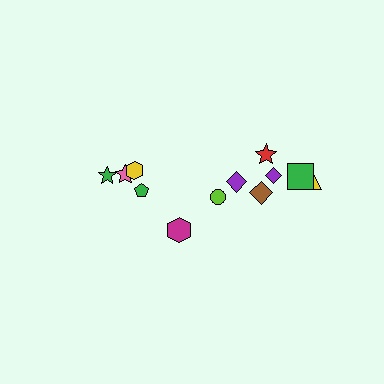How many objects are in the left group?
There are 5 objects.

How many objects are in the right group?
There are 7 objects.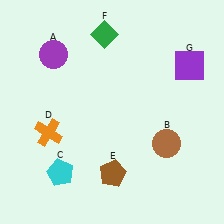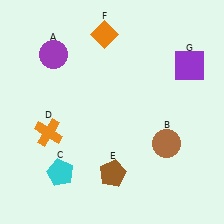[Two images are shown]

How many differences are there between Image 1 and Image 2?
There is 1 difference between the two images.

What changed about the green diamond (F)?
In Image 1, F is green. In Image 2, it changed to orange.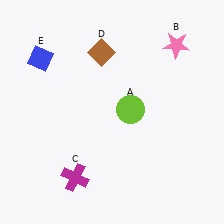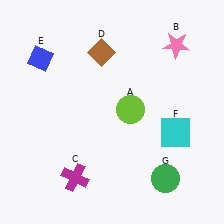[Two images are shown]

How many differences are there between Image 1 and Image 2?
There are 2 differences between the two images.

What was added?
A cyan square (F), a green circle (G) were added in Image 2.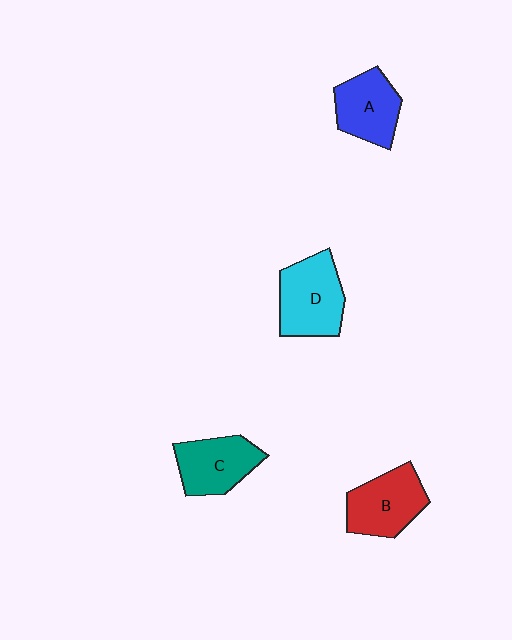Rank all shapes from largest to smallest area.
From largest to smallest: D (cyan), B (red), C (teal), A (blue).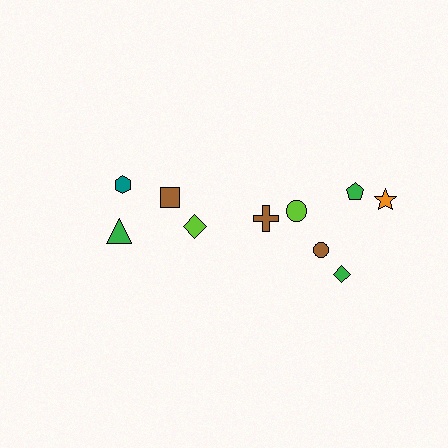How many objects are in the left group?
There are 4 objects.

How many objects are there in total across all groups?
There are 10 objects.